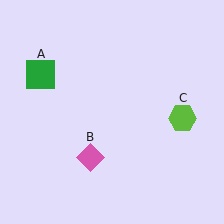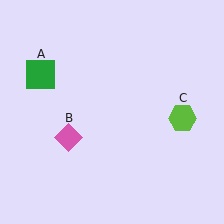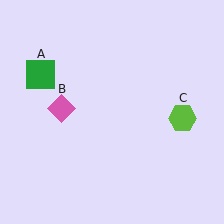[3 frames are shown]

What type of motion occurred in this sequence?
The pink diamond (object B) rotated clockwise around the center of the scene.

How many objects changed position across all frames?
1 object changed position: pink diamond (object B).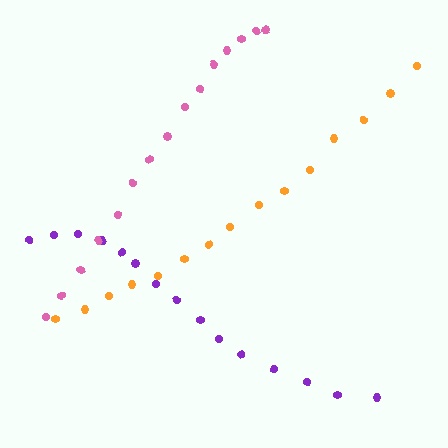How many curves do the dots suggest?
There are 3 distinct paths.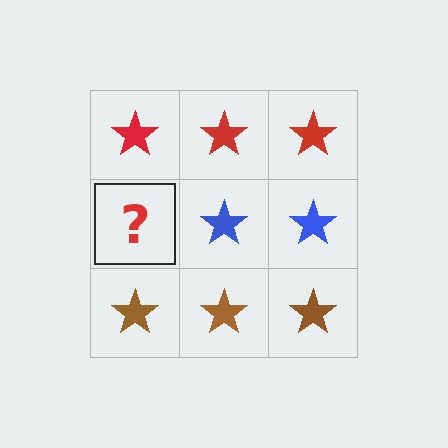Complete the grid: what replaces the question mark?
The question mark should be replaced with a blue star.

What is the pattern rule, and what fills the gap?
The rule is that each row has a consistent color. The gap should be filled with a blue star.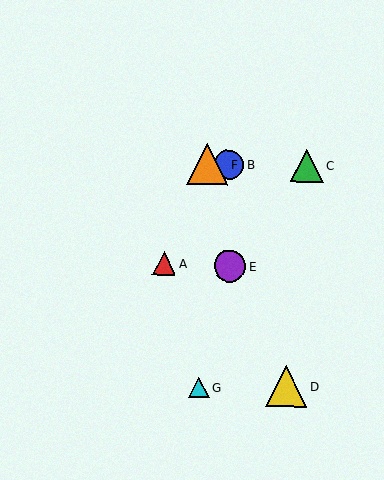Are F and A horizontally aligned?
No, F is at y≈164 and A is at y≈263.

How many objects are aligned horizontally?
3 objects (B, C, F) are aligned horizontally.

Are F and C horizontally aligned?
Yes, both are at y≈164.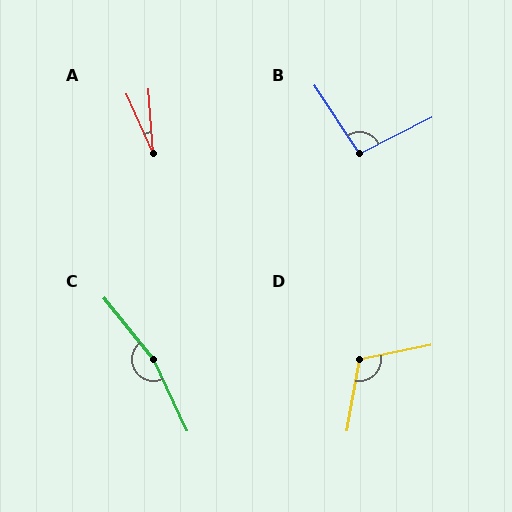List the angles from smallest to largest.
A (20°), B (97°), D (112°), C (167°).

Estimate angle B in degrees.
Approximately 97 degrees.